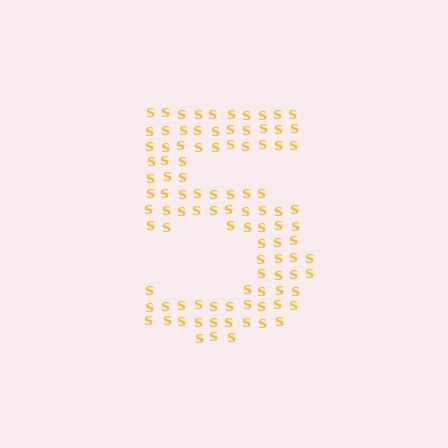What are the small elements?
The small elements are letter S's.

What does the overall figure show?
The overall figure shows the digit 5.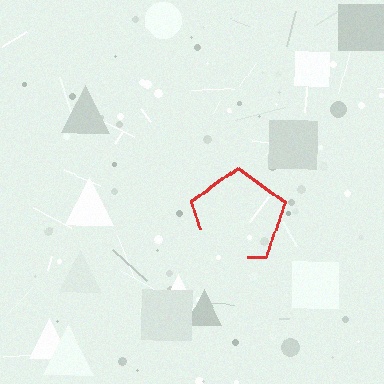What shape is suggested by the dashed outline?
The dashed outline suggests a pentagon.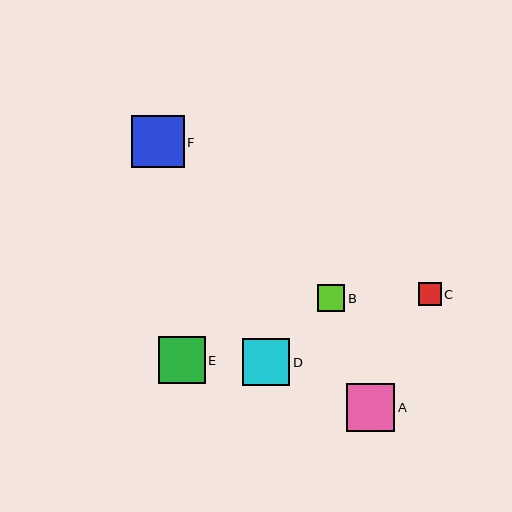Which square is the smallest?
Square C is the smallest with a size of approximately 23 pixels.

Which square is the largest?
Square F is the largest with a size of approximately 53 pixels.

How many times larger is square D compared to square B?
Square D is approximately 1.7 times the size of square B.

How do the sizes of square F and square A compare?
Square F and square A are approximately the same size.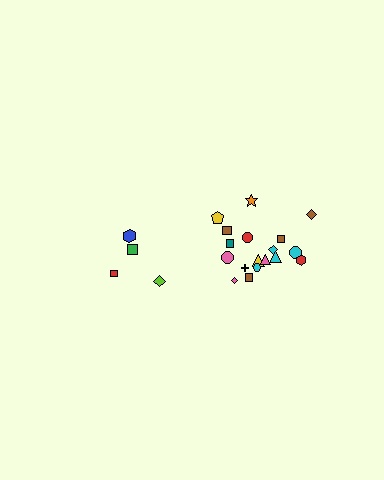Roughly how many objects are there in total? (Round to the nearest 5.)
Roughly 20 objects in total.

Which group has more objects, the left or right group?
The right group.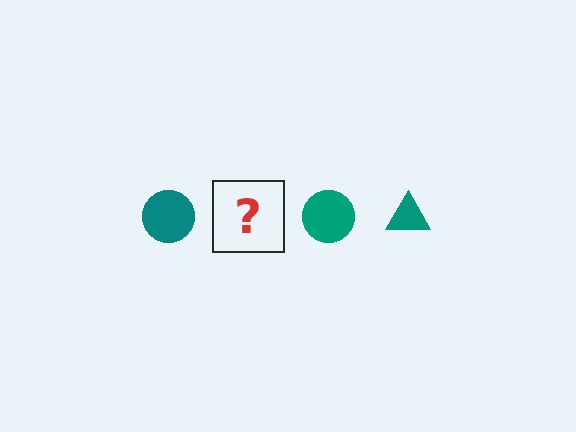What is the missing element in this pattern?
The missing element is a teal triangle.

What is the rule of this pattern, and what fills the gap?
The rule is that the pattern cycles through circle, triangle shapes in teal. The gap should be filled with a teal triangle.